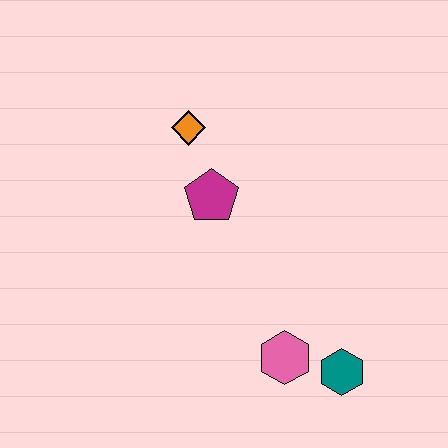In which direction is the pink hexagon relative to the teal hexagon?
The pink hexagon is to the left of the teal hexagon.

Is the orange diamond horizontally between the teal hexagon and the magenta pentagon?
No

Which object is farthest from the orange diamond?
The teal hexagon is farthest from the orange diamond.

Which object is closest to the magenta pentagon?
The orange diamond is closest to the magenta pentagon.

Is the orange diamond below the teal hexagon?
No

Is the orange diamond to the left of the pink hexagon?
Yes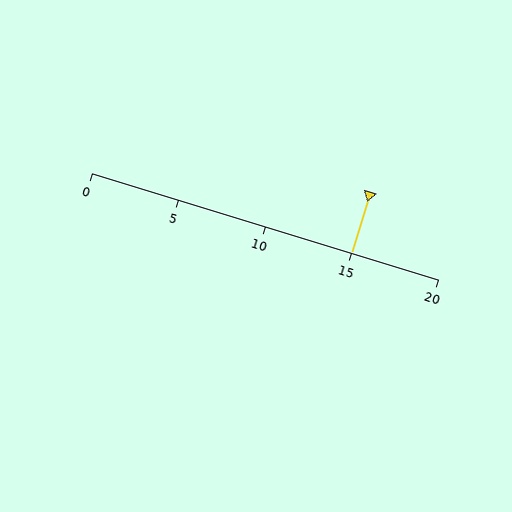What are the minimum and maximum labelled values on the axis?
The axis runs from 0 to 20.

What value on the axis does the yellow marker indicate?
The marker indicates approximately 15.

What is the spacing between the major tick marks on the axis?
The major ticks are spaced 5 apart.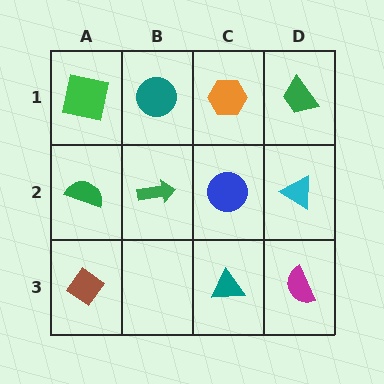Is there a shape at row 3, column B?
No, that cell is empty.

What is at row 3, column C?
A teal triangle.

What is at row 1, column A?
A green square.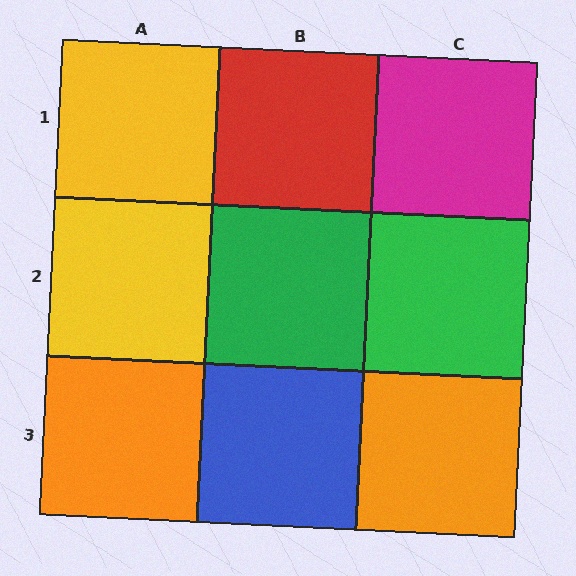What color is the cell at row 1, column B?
Red.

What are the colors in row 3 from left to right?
Orange, blue, orange.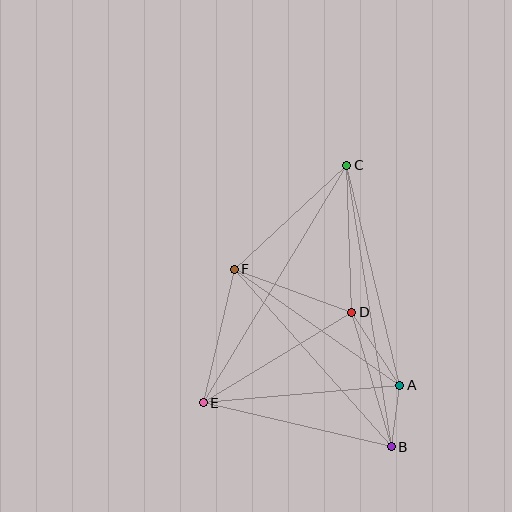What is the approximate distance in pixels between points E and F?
The distance between E and F is approximately 137 pixels.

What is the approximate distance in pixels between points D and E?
The distance between D and E is approximately 174 pixels.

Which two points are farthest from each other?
Points B and C are farthest from each other.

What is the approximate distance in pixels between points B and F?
The distance between B and F is approximately 237 pixels.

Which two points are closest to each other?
Points A and B are closest to each other.